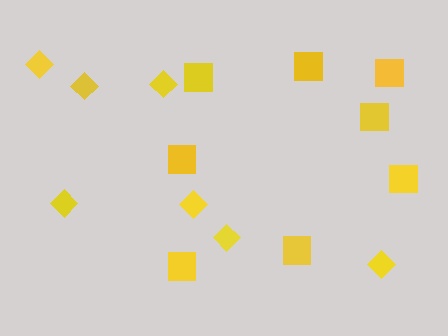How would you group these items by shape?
There are 2 groups: one group of squares (8) and one group of diamonds (7).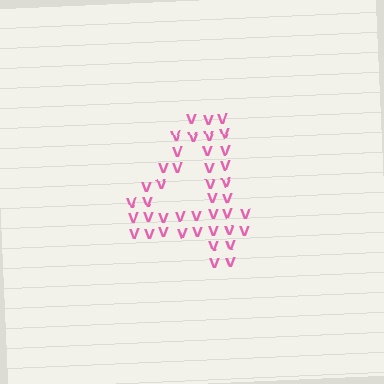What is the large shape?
The large shape is the digit 4.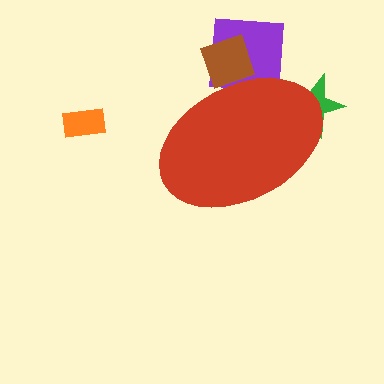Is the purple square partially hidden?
Yes, the purple square is partially hidden behind the red ellipse.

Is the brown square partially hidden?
Yes, the brown square is partially hidden behind the red ellipse.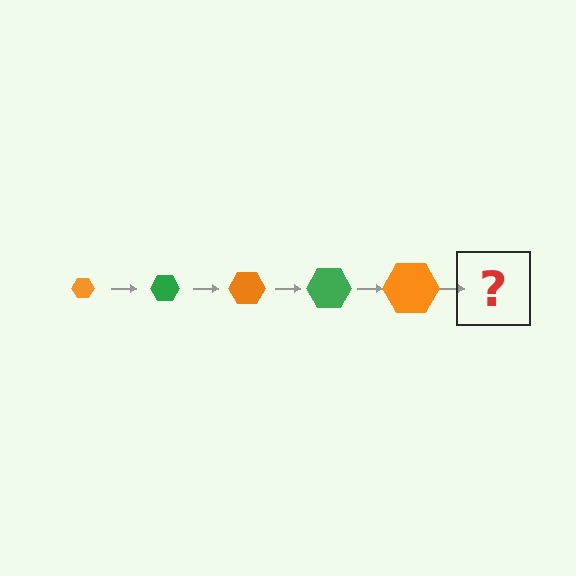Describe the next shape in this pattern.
It should be a green hexagon, larger than the previous one.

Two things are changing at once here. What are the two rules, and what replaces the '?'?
The two rules are that the hexagon grows larger each step and the color cycles through orange and green. The '?' should be a green hexagon, larger than the previous one.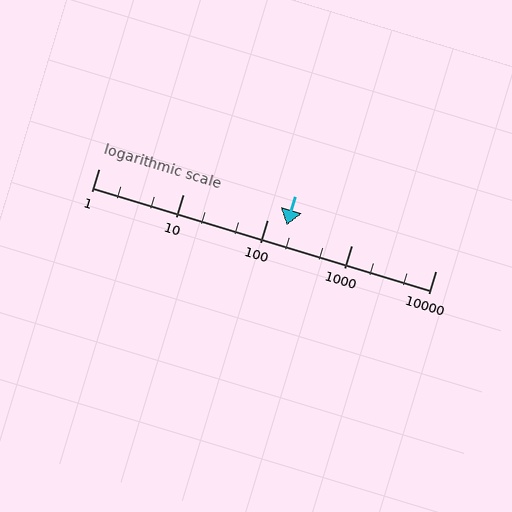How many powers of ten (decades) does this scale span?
The scale spans 4 decades, from 1 to 10000.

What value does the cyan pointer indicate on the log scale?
The pointer indicates approximately 170.